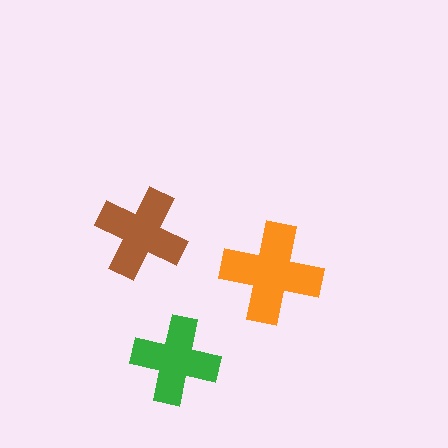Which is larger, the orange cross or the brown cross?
The orange one.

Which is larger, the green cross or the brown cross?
The brown one.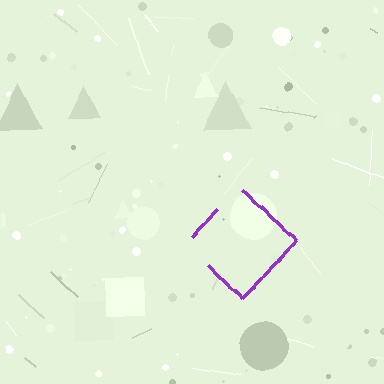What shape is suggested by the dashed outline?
The dashed outline suggests a diamond.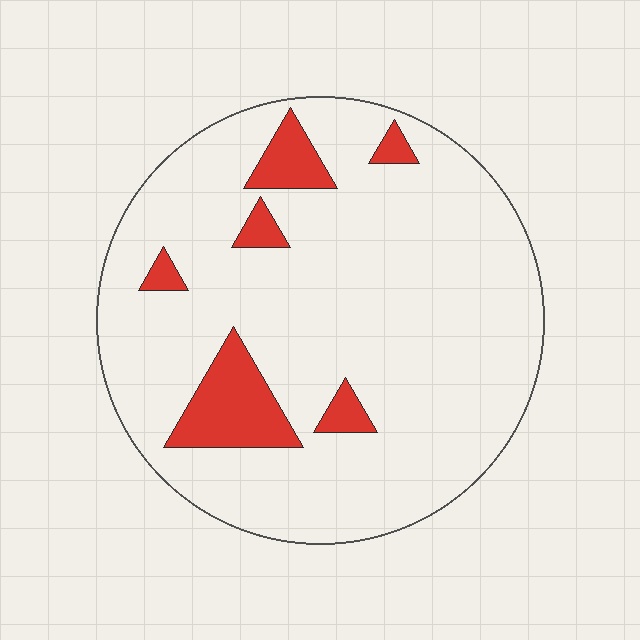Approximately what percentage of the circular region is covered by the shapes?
Approximately 10%.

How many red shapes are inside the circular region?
6.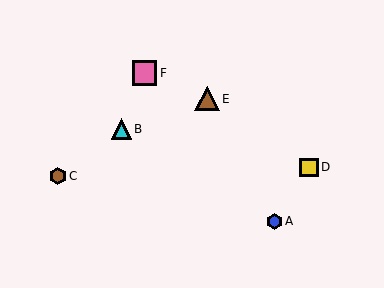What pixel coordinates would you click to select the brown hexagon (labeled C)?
Click at (58, 176) to select the brown hexagon C.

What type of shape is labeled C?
Shape C is a brown hexagon.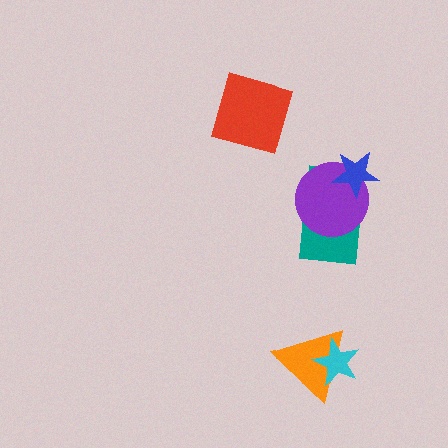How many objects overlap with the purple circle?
2 objects overlap with the purple circle.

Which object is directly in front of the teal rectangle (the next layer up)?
The purple circle is directly in front of the teal rectangle.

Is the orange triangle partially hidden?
Yes, it is partially covered by another shape.